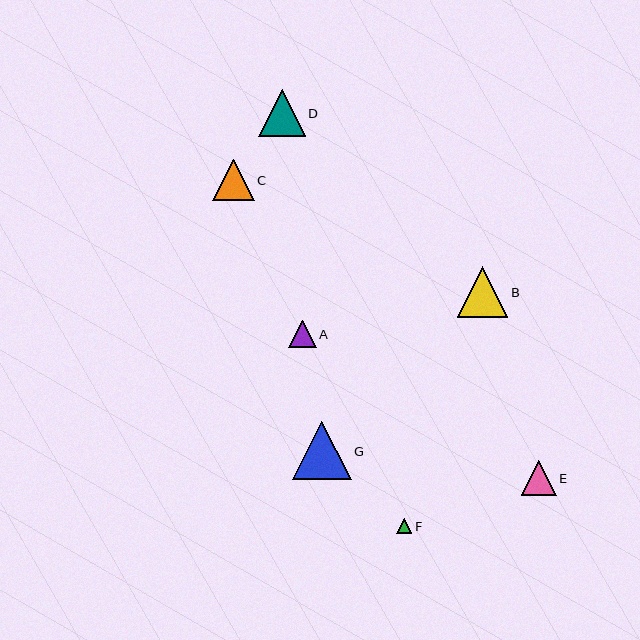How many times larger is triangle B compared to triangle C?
Triangle B is approximately 1.2 times the size of triangle C.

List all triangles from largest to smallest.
From largest to smallest: G, B, D, C, E, A, F.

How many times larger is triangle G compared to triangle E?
Triangle G is approximately 1.7 times the size of triangle E.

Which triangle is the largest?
Triangle G is the largest with a size of approximately 59 pixels.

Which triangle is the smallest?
Triangle F is the smallest with a size of approximately 15 pixels.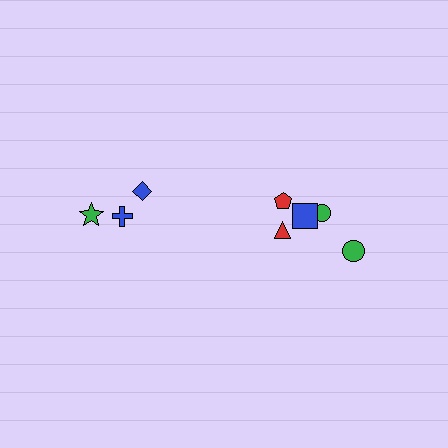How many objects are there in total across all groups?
There are 8 objects.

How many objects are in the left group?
There are 3 objects.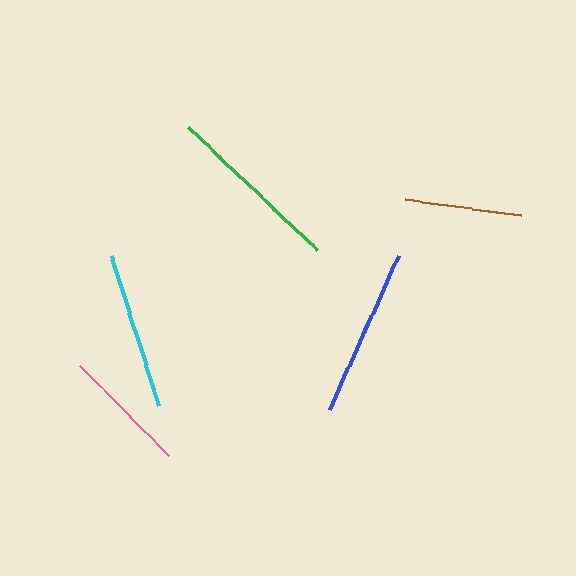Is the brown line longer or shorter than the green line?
The green line is longer than the brown line.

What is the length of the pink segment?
The pink segment is approximately 126 pixels long.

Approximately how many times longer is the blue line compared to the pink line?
The blue line is approximately 1.3 times the length of the pink line.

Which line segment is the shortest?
The brown line is the shortest at approximately 118 pixels.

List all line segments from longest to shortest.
From longest to shortest: green, blue, cyan, pink, brown.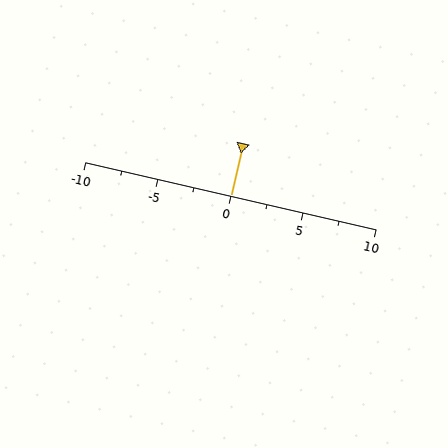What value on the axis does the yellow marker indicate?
The marker indicates approximately 0.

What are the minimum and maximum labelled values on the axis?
The axis runs from -10 to 10.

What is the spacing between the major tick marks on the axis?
The major ticks are spaced 5 apart.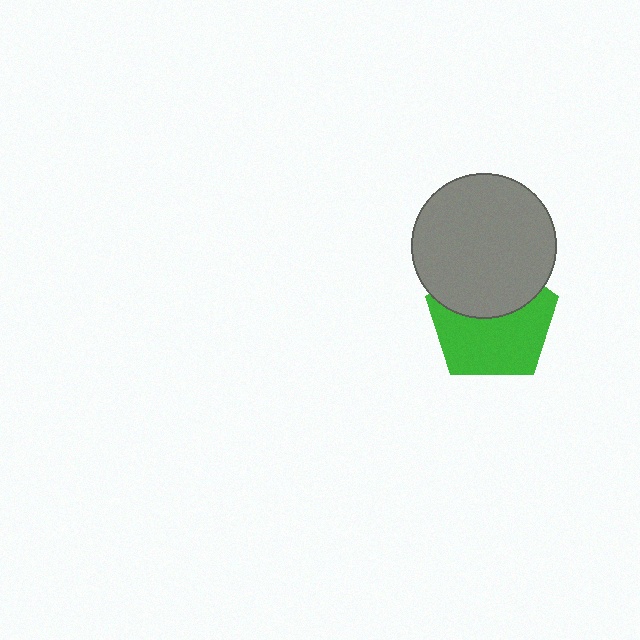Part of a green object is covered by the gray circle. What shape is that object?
It is a pentagon.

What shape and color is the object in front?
The object in front is a gray circle.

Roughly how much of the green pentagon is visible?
About half of it is visible (roughly 60%).